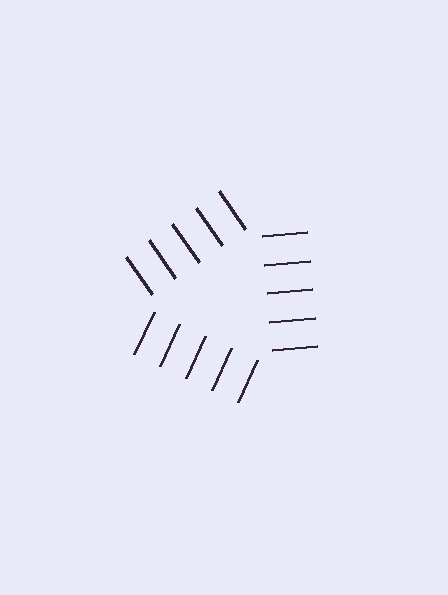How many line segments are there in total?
15 — 5 along each of the 3 edges.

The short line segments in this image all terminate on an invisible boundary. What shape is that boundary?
An illusory triangle — the line segments terminate on its edges but no continuous stroke is drawn.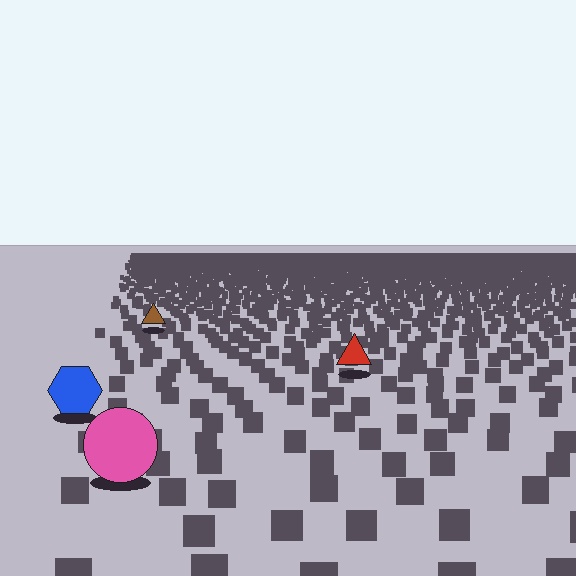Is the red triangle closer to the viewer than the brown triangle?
Yes. The red triangle is closer — you can tell from the texture gradient: the ground texture is coarser near it.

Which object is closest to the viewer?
The pink circle is closest. The texture marks near it are larger and more spread out.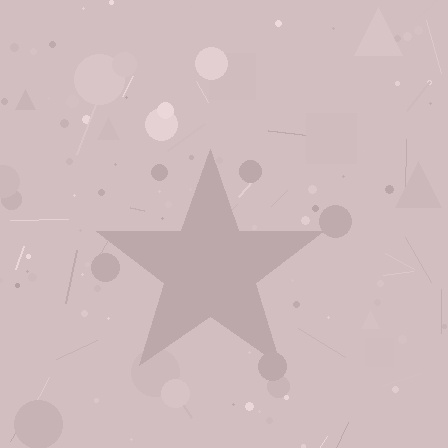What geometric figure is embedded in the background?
A star is embedded in the background.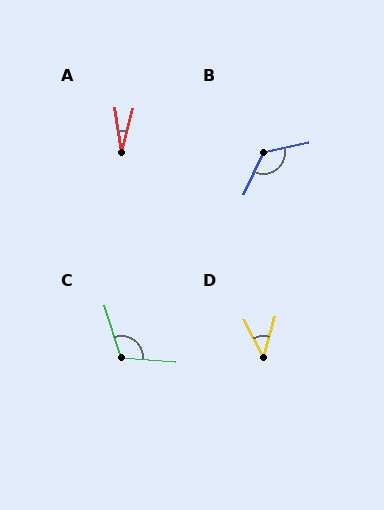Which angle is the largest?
B, at approximately 128 degrees.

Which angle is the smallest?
A, at approximately 23 degrees.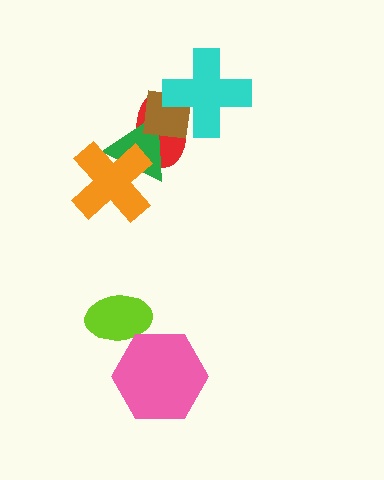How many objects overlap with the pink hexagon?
1 object overlaps with the pink hexagon.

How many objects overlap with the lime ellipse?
1 object overlaps with the lime ellipse.